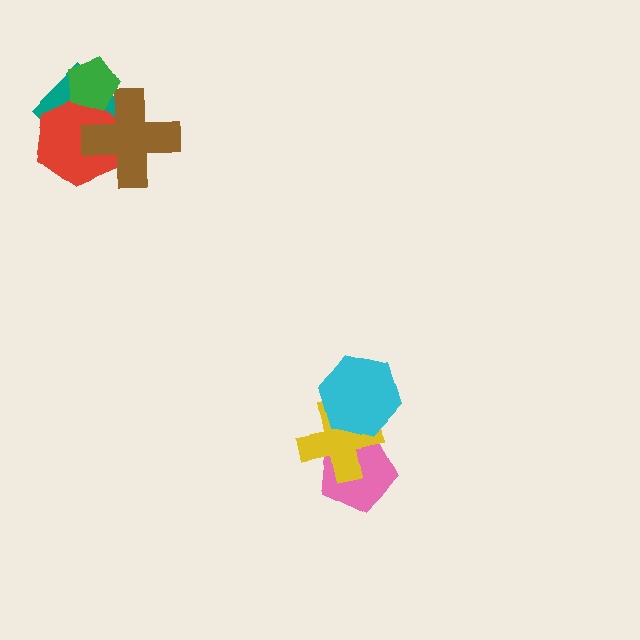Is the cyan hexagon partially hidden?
No, no other shape covers it.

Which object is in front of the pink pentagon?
The yellow cross is in front of the pink pentagon.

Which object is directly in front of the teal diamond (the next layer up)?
The red hexagon is directly in front of the teal diamond.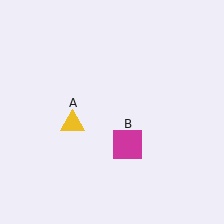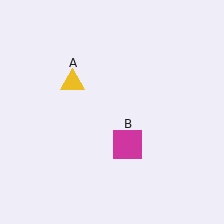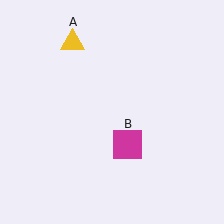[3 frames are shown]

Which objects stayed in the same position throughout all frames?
Magenta square (object B) remained stationary.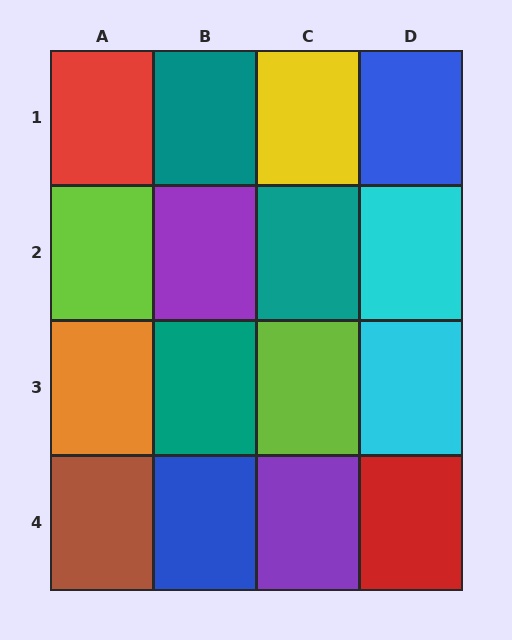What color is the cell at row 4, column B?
Blue.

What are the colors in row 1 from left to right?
Red, teal, yellow, blue.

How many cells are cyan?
2 cells are cyan.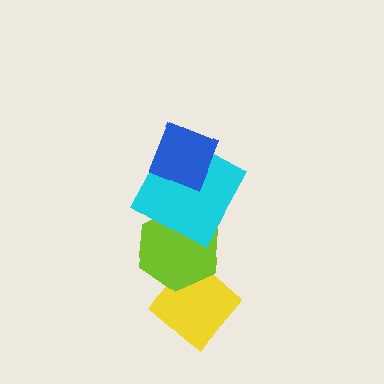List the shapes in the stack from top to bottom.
From top to bottom: the blue diamond, the cyan square, the lime hexagon, the yellow diamond.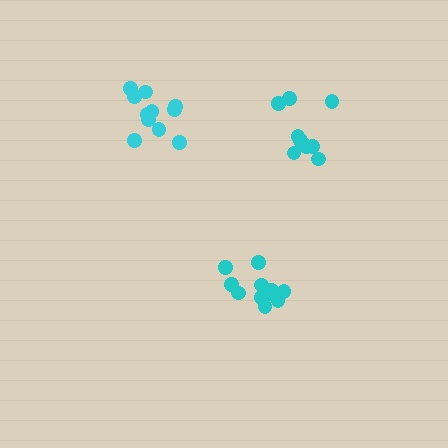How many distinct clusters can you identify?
There are 3 distinct clusters.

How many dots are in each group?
Group 1: 11 dots, Group 2: 11 dots, Group 3: 9 dots (31 total).